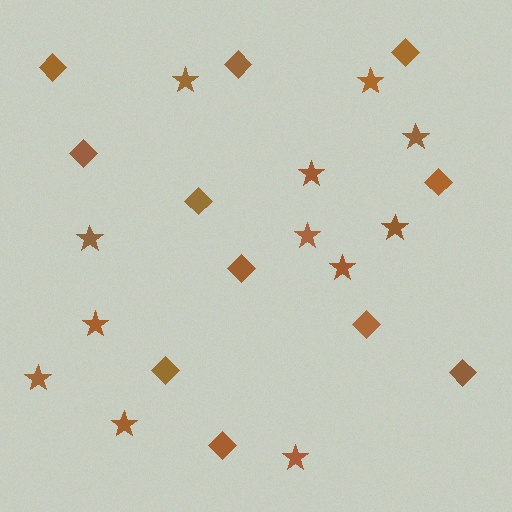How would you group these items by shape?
There are 2 groups: one group of stars (12) and one group of diamonds (11).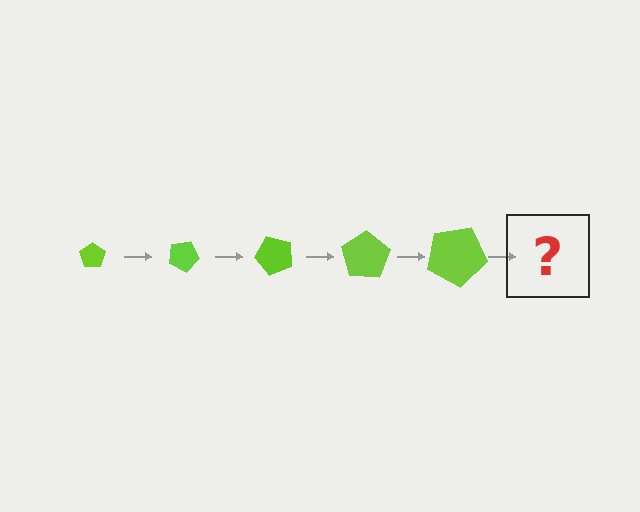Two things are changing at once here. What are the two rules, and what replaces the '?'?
The two rules are that the pentagon grows larger each step and it rotates 25 degrees each step. The '?' should be a pentagon, larger than the previous one and rotated 125 degrees from the start.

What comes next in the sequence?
The next element should be a pentagon, larger than the previous one and rotated 125 degrees from the start.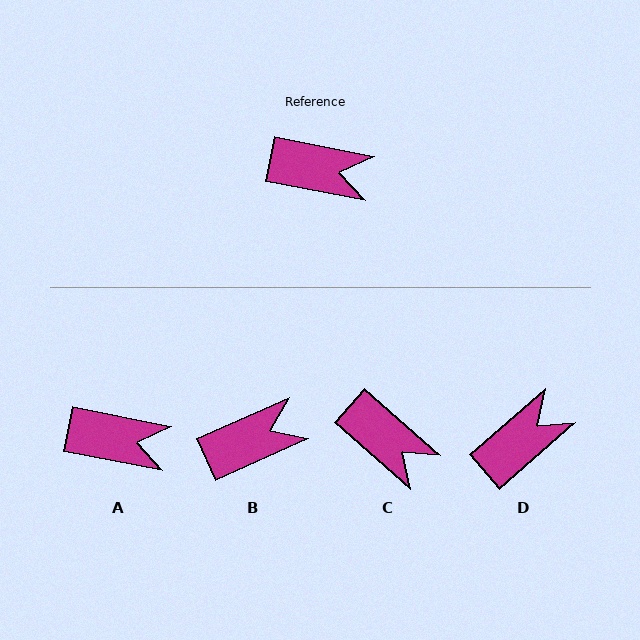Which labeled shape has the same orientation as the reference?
A.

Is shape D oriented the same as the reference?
No, it is off by about 52 degrees.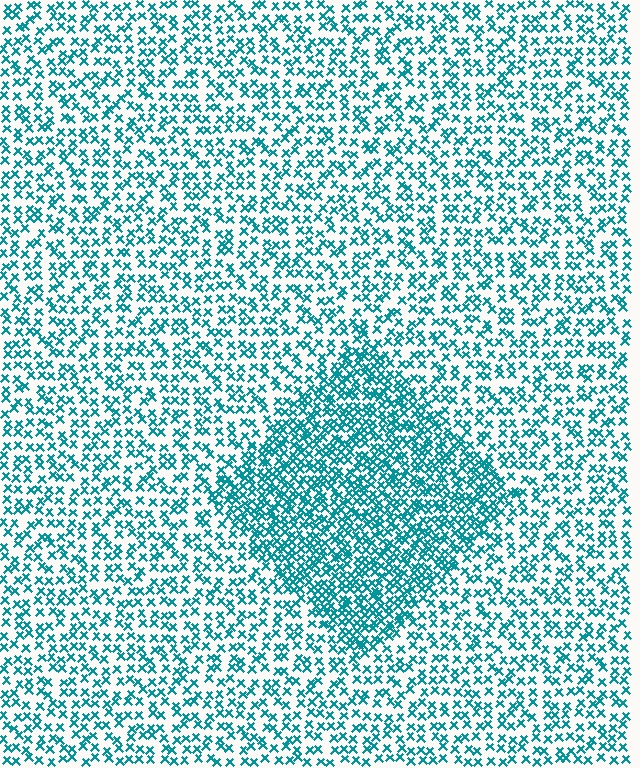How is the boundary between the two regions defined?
The boundary is defined by a change in element density (approximately 2.0x ratio). All elements are the same color, size, and shape.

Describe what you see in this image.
The image contains small teal elements arranged at two different densities. A diamond-shaped region is visible where the elements are more densely packed than the surrounding area.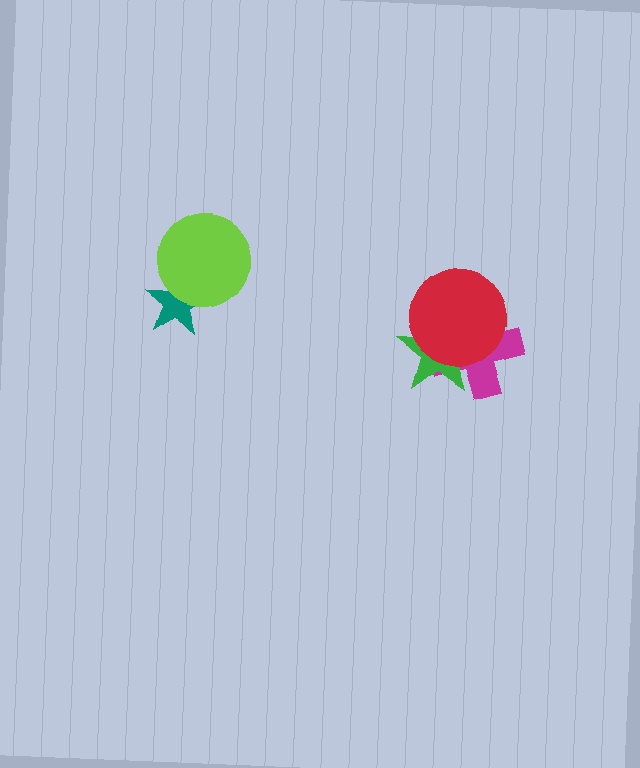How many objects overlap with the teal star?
1 object overlaps with the teal star.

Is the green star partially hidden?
Yes, it is partially covered by another shape.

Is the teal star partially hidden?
Yes, it is partially covered by another shape.